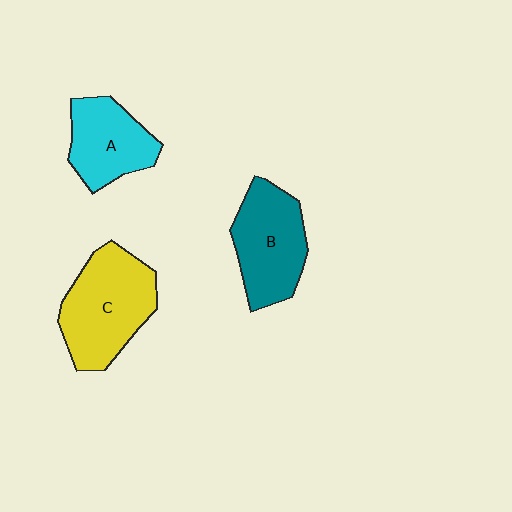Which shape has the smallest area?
Shape A (cyan).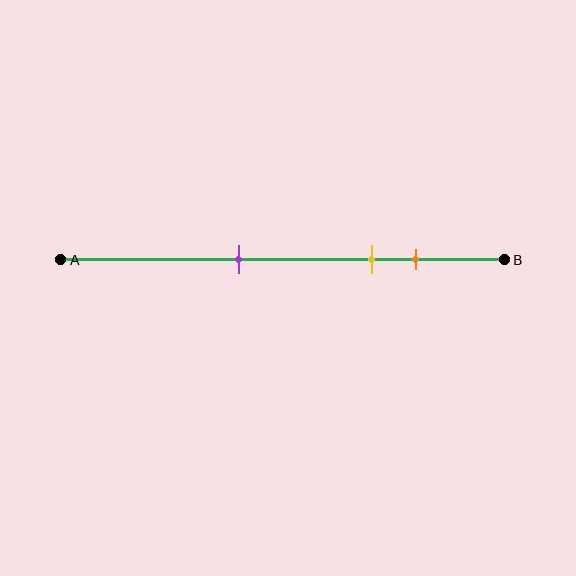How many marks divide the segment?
There are 3 marks dividing the segment.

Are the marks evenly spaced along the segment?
No, the marks are not evenly spaced.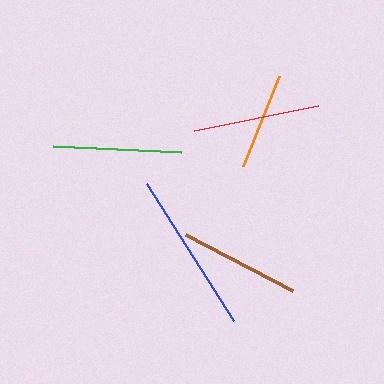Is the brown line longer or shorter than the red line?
The red line is longer than the brown line.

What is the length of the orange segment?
The orange segment is approximately 97 pixels long.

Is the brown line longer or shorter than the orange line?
The brown line is longer than the orange line.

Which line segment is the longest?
The blue line is the longest at approximately 163 pixels.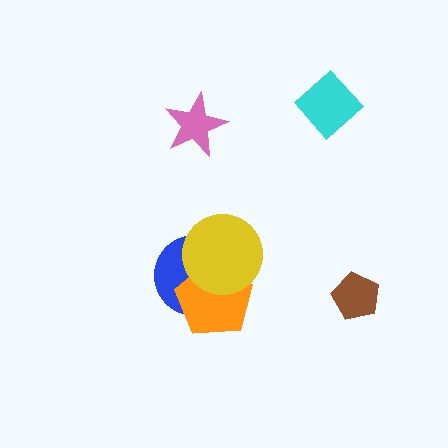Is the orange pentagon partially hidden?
Yes, it is partially covered by another shape.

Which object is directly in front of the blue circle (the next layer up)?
The orange pentagon is directly in front of the blue circle.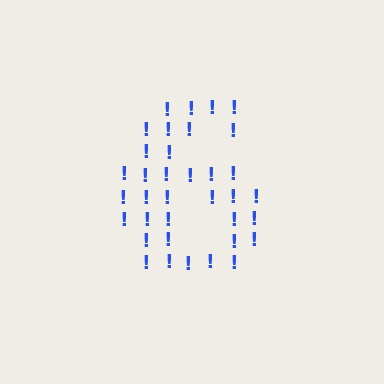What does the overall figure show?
The overall figure shows the digit 6.